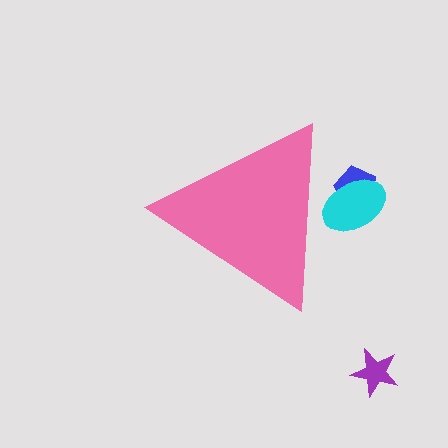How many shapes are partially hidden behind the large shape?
2 shapes are partially hidden.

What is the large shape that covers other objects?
A pink triangle.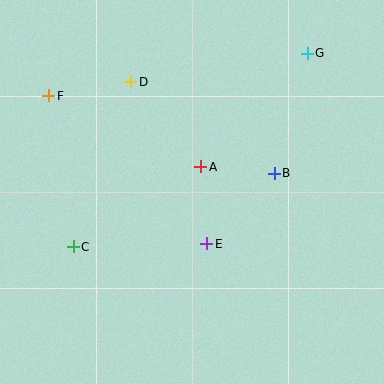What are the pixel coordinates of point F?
Point F is at (49, 96).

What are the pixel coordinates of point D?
Point D is at (131, 82).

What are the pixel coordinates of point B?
Point B is at (274, 173).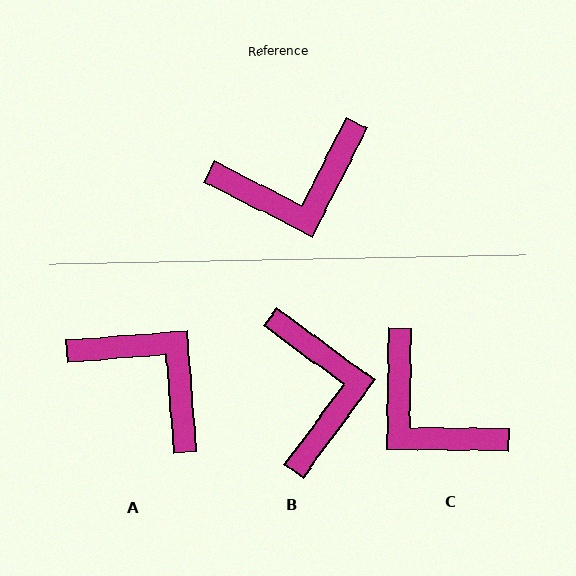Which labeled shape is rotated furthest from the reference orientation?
A, about 121 degrees away.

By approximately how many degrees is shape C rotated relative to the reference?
Approximately 64 degrees clockwise.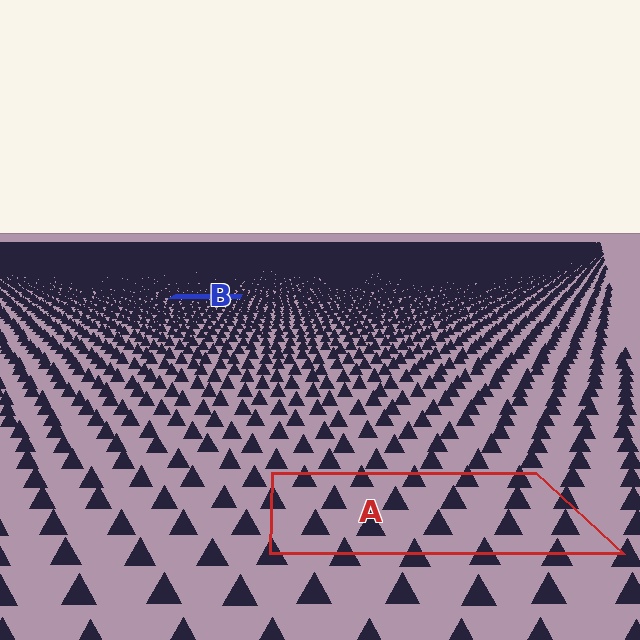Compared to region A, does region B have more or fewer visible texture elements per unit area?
Region B has more texture elements per unit area — they are packed more densely because it is farther away.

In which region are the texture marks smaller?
The texture marks are smaller in region B, because it is farther away.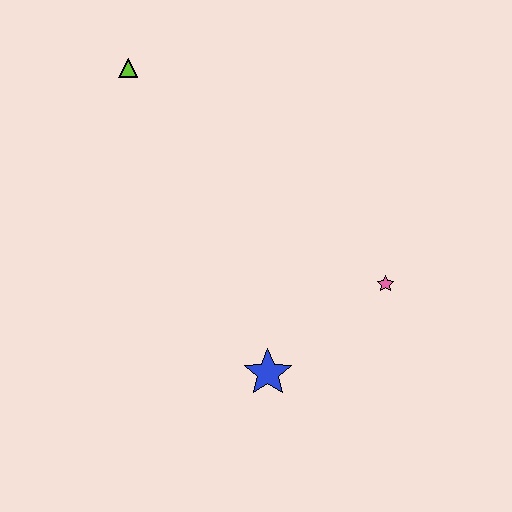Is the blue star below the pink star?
Yes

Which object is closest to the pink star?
The blue star is closest to the pink star.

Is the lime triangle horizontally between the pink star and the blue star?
No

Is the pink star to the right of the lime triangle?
Yes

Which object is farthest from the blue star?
The lime triangle is farthest from the blue star.